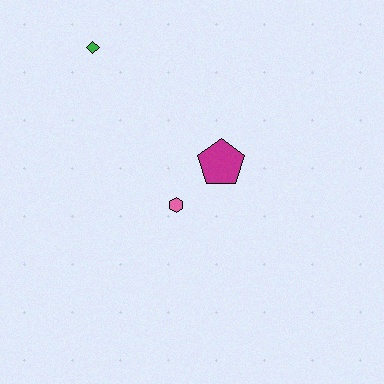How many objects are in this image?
There are 3 objects.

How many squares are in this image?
There are no squares.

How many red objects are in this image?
There are no red objects.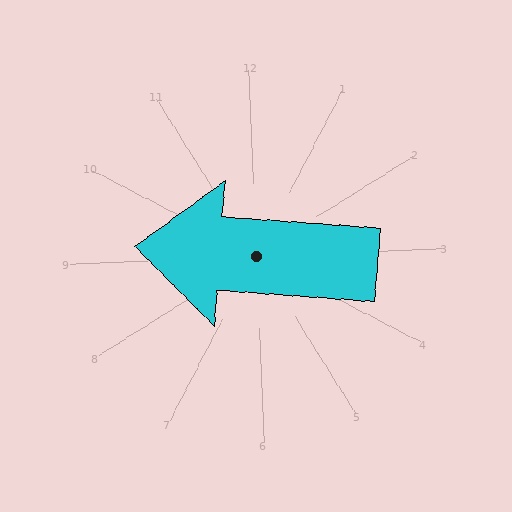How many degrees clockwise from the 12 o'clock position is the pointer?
Approximately 277 degrees.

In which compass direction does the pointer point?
West.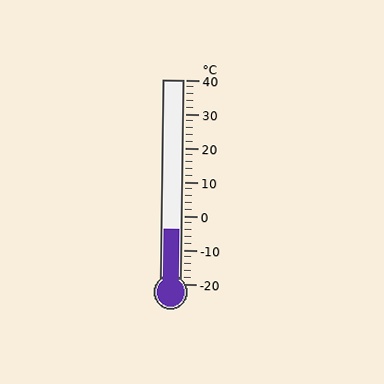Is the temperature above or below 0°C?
The temperature is below 0°C.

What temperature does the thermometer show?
The thermometer shows approximately -4°C.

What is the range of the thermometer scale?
The thermometer scale ranges from -20°C to 40°C.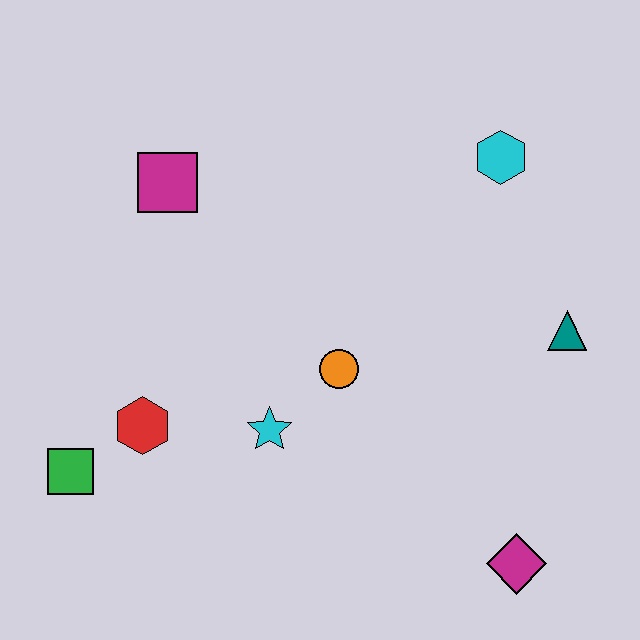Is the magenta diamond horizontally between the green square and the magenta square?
No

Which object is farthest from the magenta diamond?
The magenta square is farthest from the magenta diamond.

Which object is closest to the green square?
The red hexagon is closest to the green square.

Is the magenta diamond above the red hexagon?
No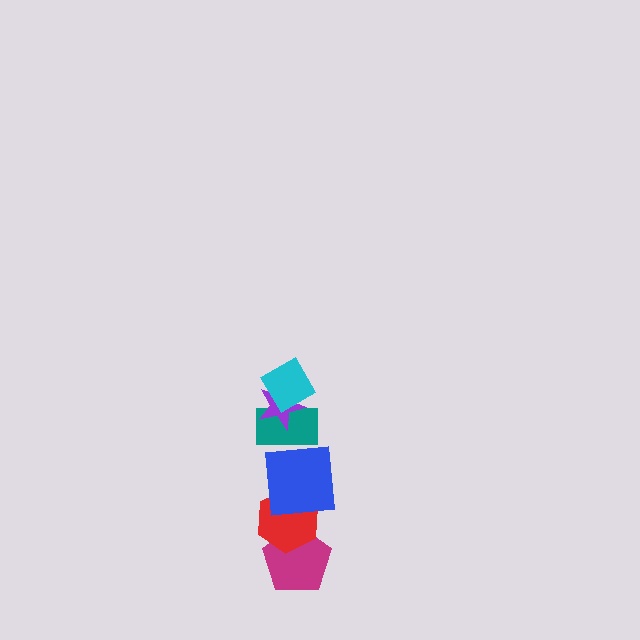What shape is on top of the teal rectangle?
The purple star is on top of the teal rectangle.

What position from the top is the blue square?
The blue square is 4th from the top.